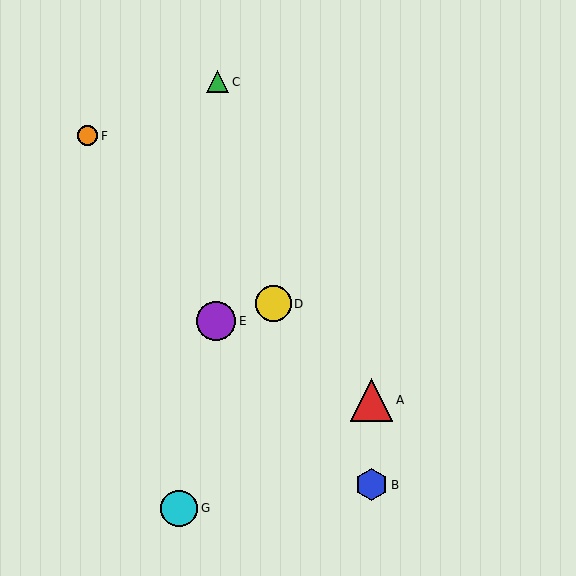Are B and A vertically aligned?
Yes, both are at x≈371.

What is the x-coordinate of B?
Object B is at x≈371.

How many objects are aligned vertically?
2 objects (A, B) are aligned vertically.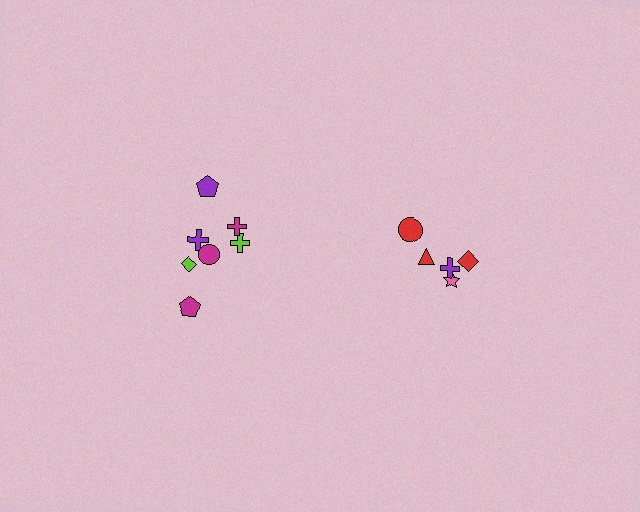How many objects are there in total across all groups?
There are 12 objects.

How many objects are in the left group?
There are 7 objects.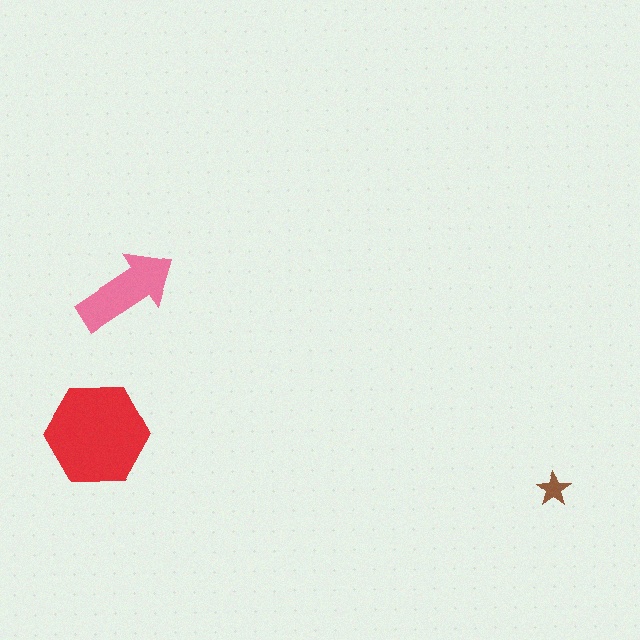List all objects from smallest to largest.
The brown star, the pink arrow, the red hexagon.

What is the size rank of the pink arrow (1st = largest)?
2nd.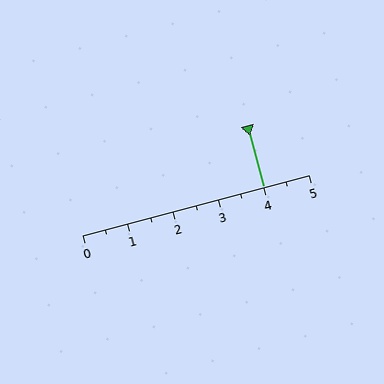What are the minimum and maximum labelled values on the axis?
The axis runs from 0 to 5.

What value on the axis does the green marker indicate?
The marker indicates approximately 4.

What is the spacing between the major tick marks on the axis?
The major ticks are spaced 1 apart.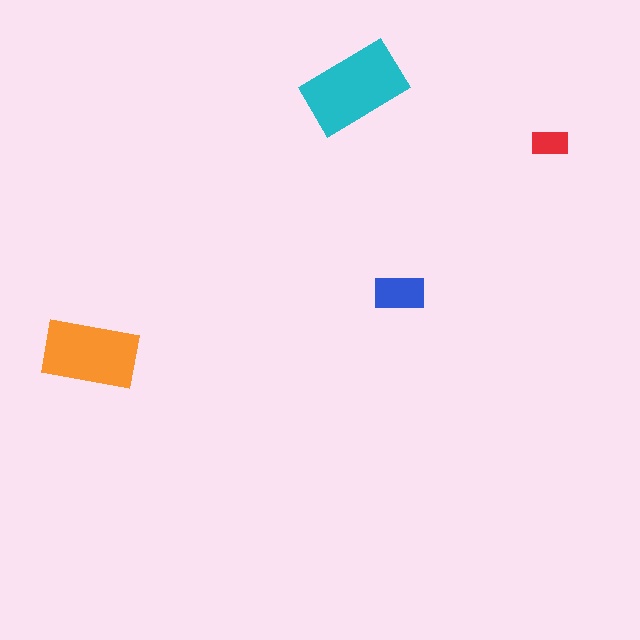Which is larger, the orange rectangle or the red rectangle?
The orange one.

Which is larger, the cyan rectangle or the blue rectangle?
The cyan one.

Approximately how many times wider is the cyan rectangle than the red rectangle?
About 2.5 times wider.